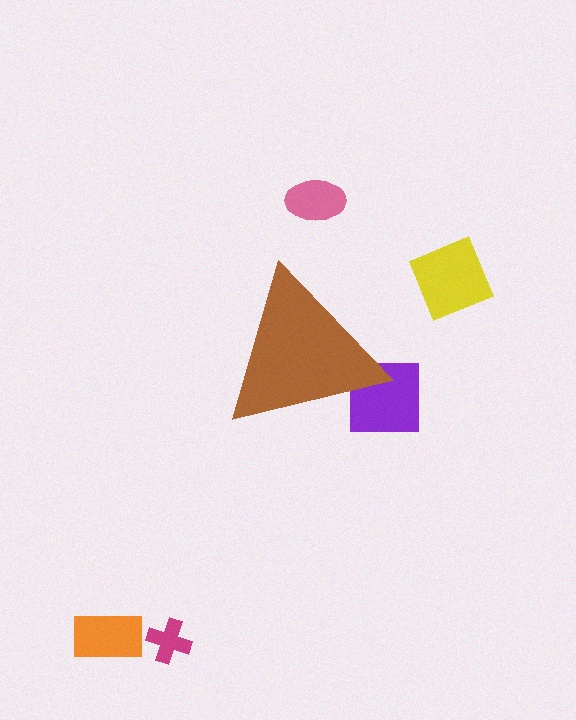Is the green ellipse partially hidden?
Yes, the green ellipse is partially hidden behind the brown triangle.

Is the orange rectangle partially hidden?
No, the orange rectangle is fully visible.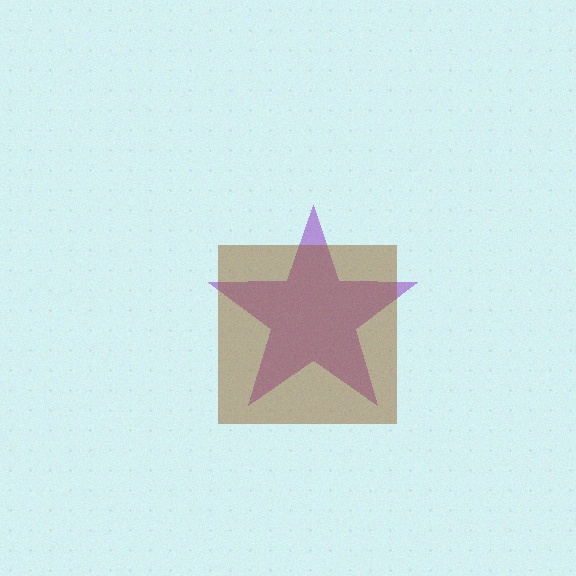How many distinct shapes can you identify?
There are 2 distinct shapes: a purple star, a brown square.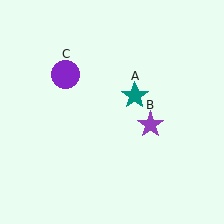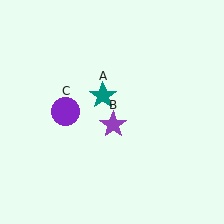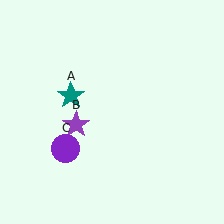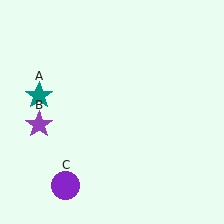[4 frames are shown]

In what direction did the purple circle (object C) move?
The purple circle (object C) moved down.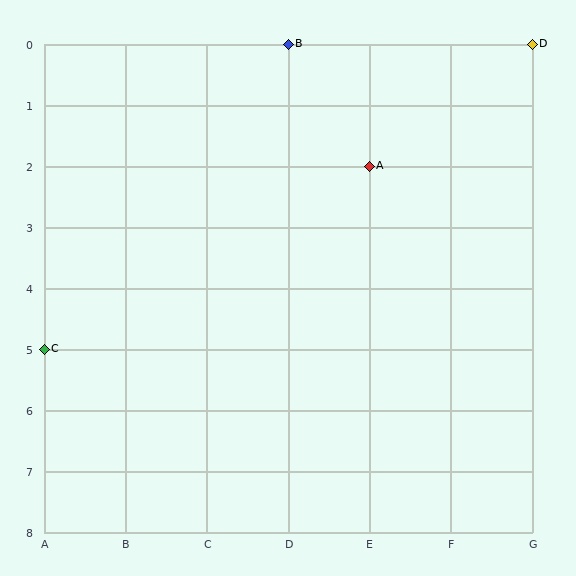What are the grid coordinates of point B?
Point B is at grid coordinates (D, 0).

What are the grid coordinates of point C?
Point C is at grid coordinates (A, 5).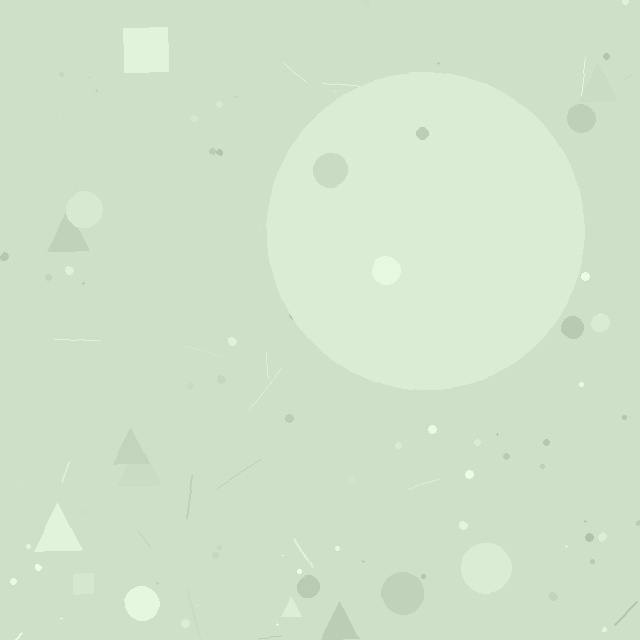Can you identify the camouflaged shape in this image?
The camouflaged shape is a circle.